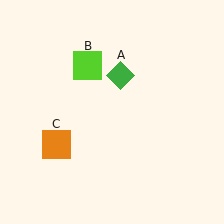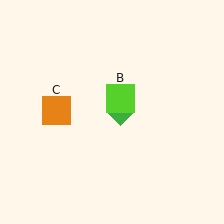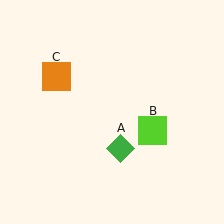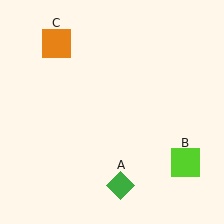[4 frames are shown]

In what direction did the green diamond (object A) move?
The green diamond (object A) moved down.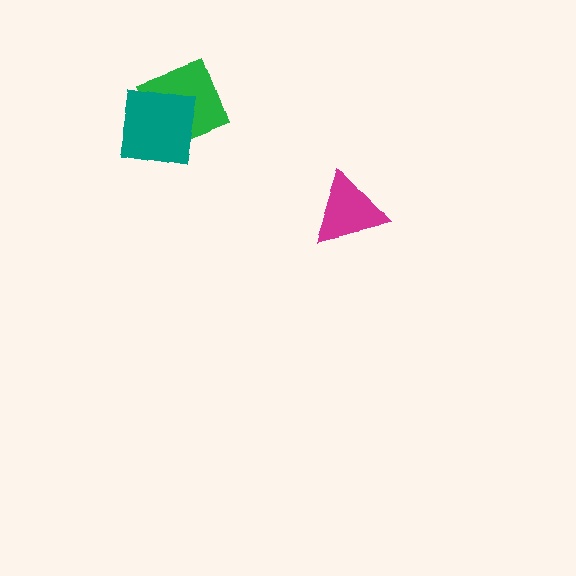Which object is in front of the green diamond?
The teal square is in front of the green diamond.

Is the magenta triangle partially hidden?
No, no other shape covers it.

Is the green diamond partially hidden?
Yes, it is partially covered by another shape.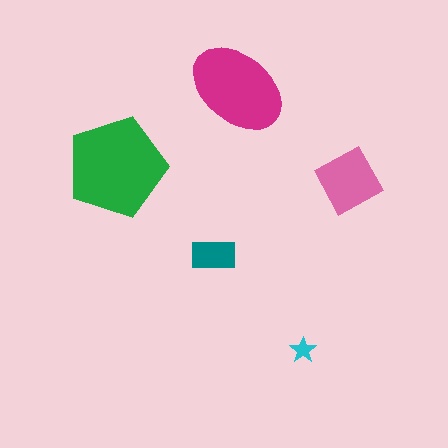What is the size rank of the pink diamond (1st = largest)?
3rd.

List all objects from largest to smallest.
The green pentagon, the magenta ellipse, the pink diamond, the teal rectangle, the cyan star.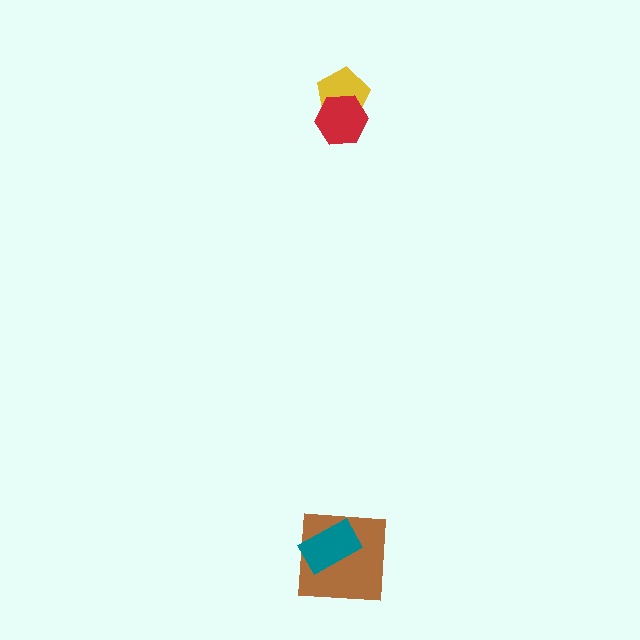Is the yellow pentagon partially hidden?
Yes, it is partially covered by another shape.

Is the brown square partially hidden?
Yes, it is partially covered by another shape.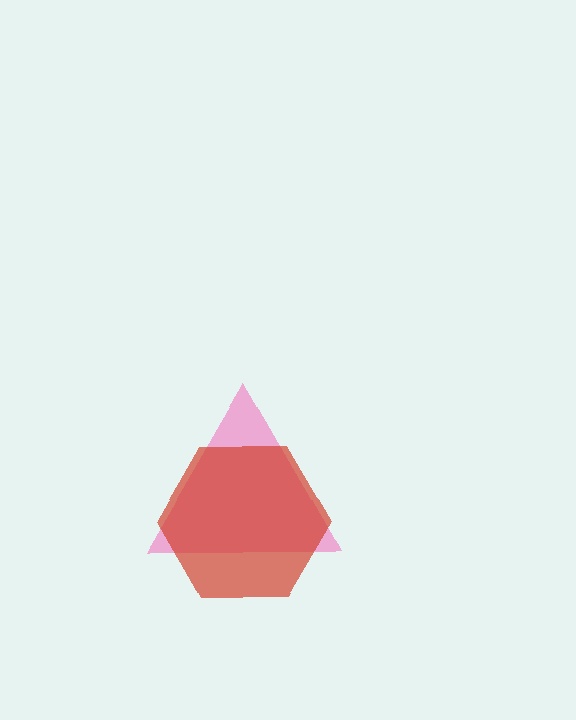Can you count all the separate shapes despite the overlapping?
Yes, there are 2 separate shapes.